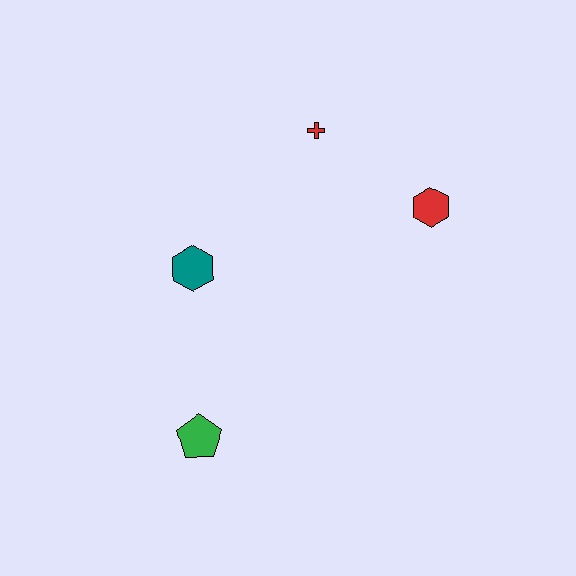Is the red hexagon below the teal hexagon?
No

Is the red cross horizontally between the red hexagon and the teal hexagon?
Yes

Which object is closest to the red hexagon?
The red cross is closest to the red hexagon.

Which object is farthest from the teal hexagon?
The red hexagon is farthest from the teal hexagon.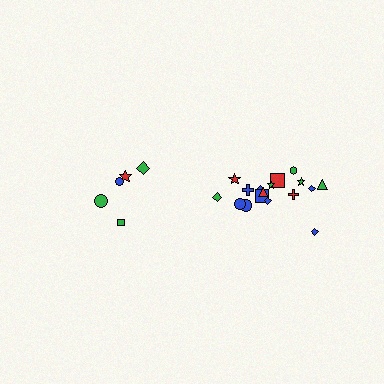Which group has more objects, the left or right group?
The right group.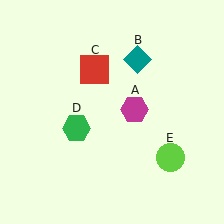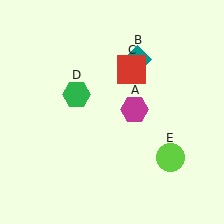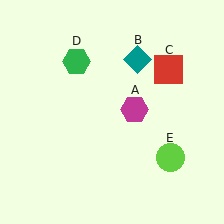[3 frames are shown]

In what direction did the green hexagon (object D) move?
The green hexagon (object D) moved up.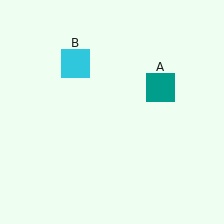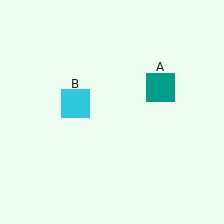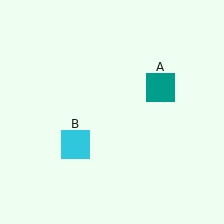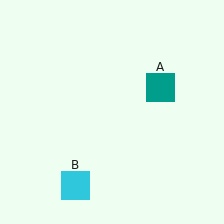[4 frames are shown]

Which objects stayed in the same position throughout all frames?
Teal square (object A) remained stationary.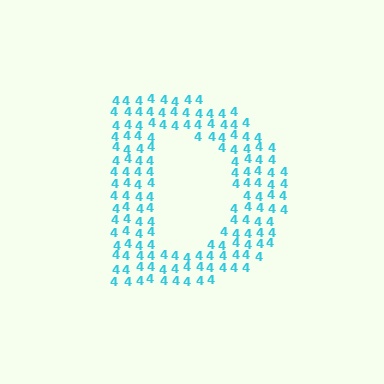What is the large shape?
The large shape is the letter D.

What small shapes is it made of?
It is made of small digit 4's.